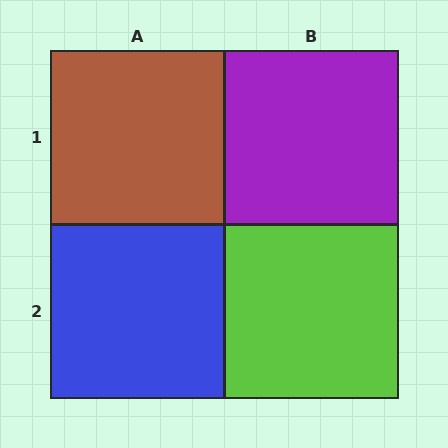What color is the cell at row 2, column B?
Lime.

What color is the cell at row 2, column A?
Blue.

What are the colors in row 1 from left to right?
Brown, purple.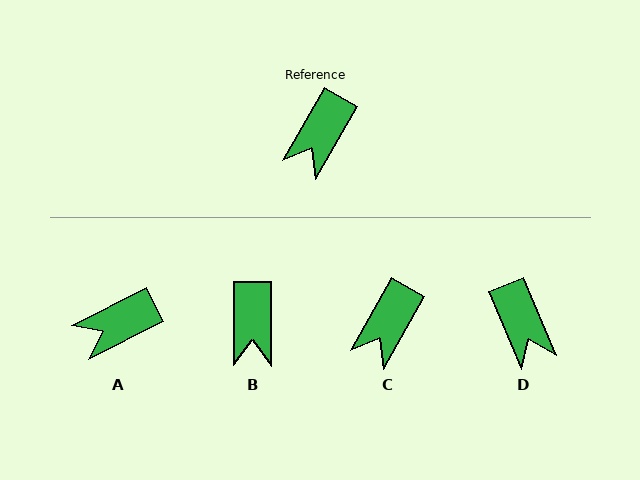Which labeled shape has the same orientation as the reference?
C.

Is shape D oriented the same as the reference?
No, it is off by about 52 degrees.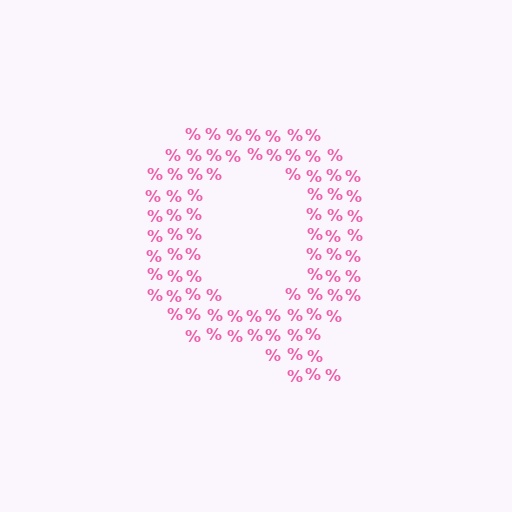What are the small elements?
The small elements are percent signs.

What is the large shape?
The large shape is the letter Q.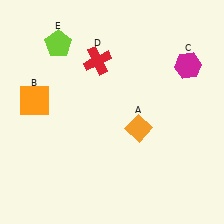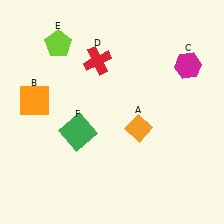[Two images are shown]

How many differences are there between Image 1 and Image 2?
There is 1 difference between the two images.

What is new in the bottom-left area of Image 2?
A green square (F) was added in the bottom-left area of Image 2.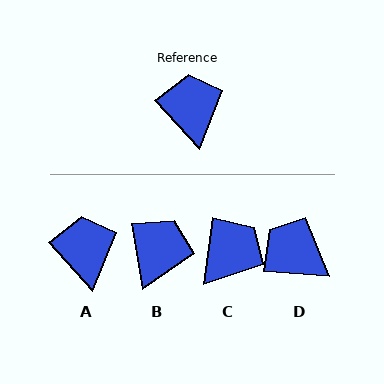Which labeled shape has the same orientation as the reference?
A.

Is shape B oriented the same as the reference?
No, it is off by about 33 degrees.